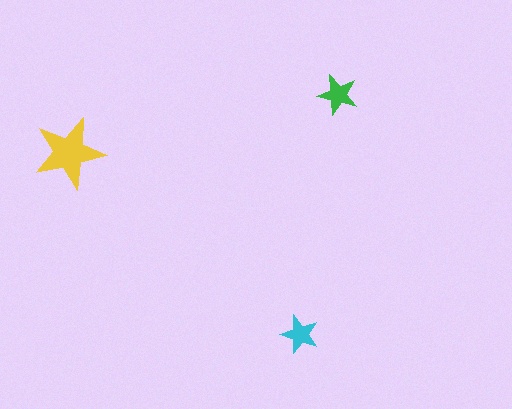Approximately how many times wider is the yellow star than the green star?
About 2 times wider.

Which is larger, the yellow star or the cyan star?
The yellow one.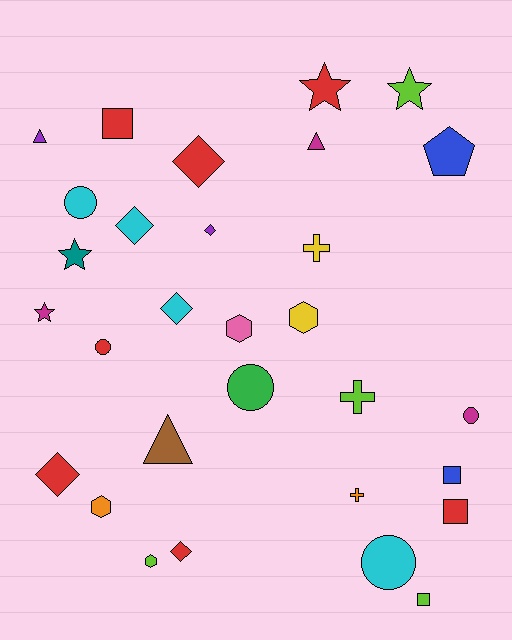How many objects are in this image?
There are 30 objects.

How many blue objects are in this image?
There are 2 blue objects.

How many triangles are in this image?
There are 3 triangles.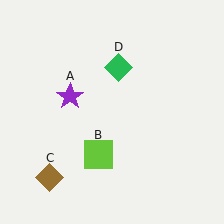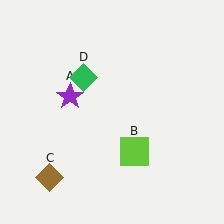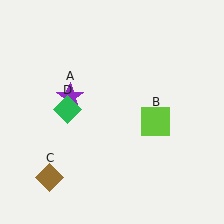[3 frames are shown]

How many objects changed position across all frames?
2 objects changed position: lime square (object B), green diamond (object D).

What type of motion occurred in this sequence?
The lime square (object B), green diamond (object D) rotated counterclockwise around the center of the scene.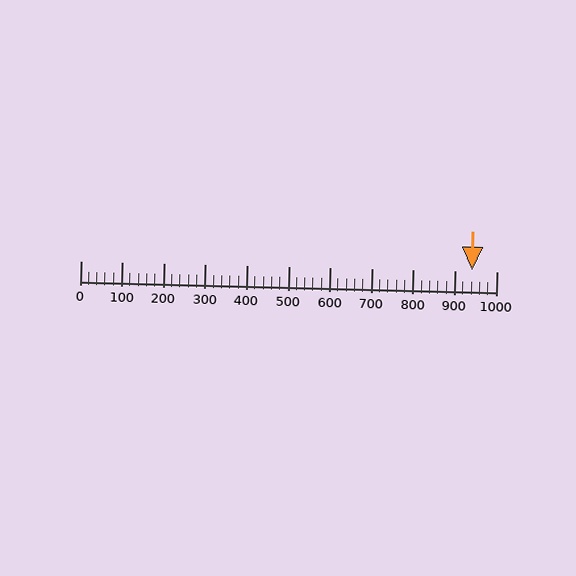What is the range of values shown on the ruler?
The ruler shows values from 0 to 1000.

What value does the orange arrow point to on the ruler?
The orange arrow points to approximately 940.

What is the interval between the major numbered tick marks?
The major tick marks are spaced 100 units apart.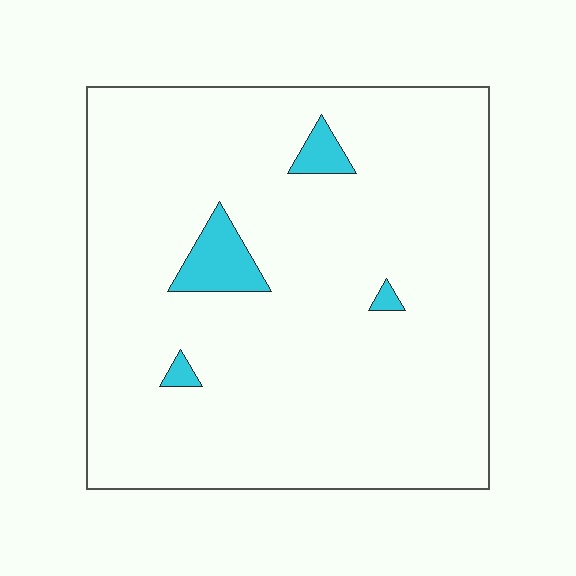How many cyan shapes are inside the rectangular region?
4.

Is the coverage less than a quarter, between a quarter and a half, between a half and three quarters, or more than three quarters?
Less than a quarter.